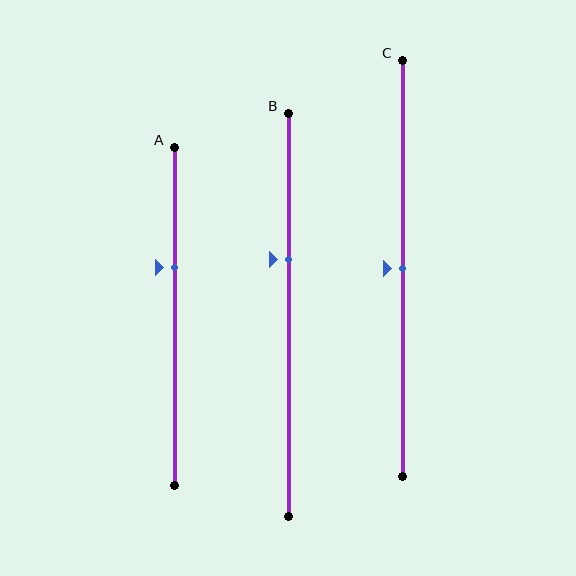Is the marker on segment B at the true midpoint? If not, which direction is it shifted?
No, the marker on segment B is shifted upward by about 14% of the segment length.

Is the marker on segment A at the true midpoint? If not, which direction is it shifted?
No, the marker on segment A is shifted upward by about 15% of the segment length.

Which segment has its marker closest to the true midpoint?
Segment C has its marker closest to the true midpoint.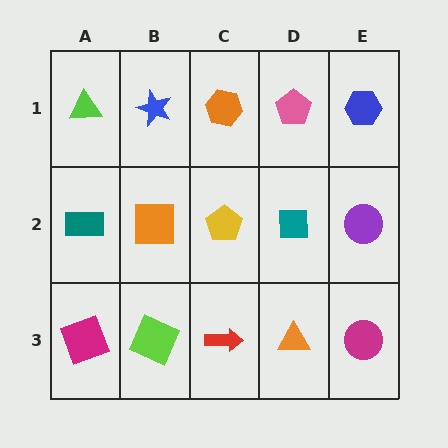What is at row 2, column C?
A yellow pentagon.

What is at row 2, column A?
A teal rectangle.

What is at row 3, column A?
A magenta square.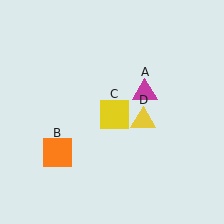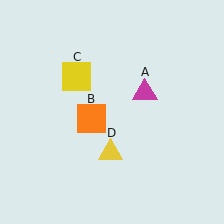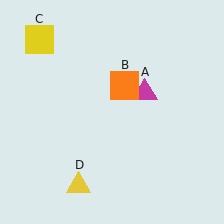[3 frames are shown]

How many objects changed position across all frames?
3 objects changed position: orange square (object B), yellow square (object C), yellow triangle (object D).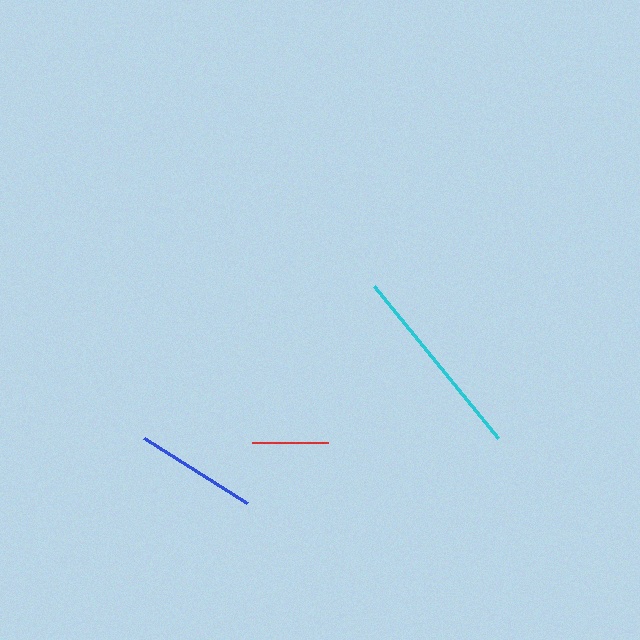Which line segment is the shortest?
The red line is the shortest at approximately 76 pixels.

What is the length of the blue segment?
The blue segment is approximately 122 pixels long.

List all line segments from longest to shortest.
From longest to shortest: cyan, blue, red.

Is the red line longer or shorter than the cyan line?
The cyan line is longer than the red line.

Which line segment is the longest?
The cyan line is the longest at approximately 196 pixels.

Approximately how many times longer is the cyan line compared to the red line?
The cyan line is approximately 2.6 times the length of the red line.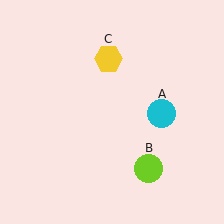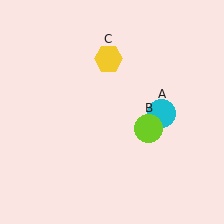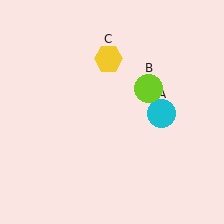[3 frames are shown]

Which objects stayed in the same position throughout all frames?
Cyan circle (object A) and yellow hexagon (object C) remained stationary.